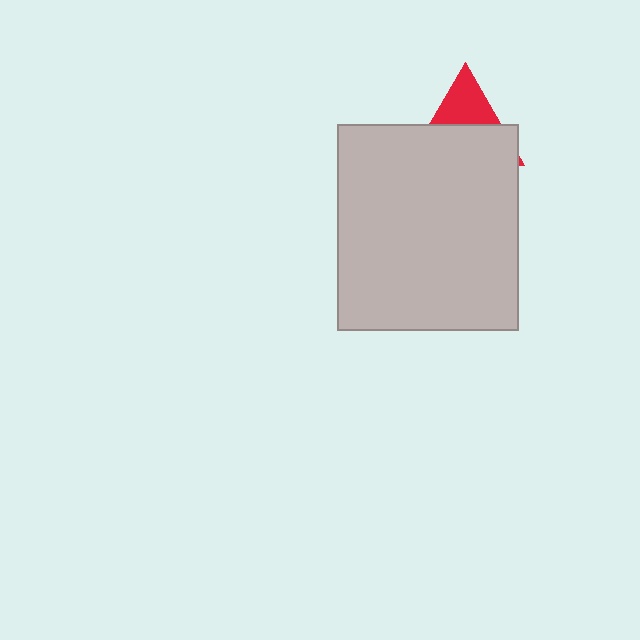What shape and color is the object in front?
The object in front is a light gray rectangle.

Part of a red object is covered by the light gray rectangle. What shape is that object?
It is a triangle.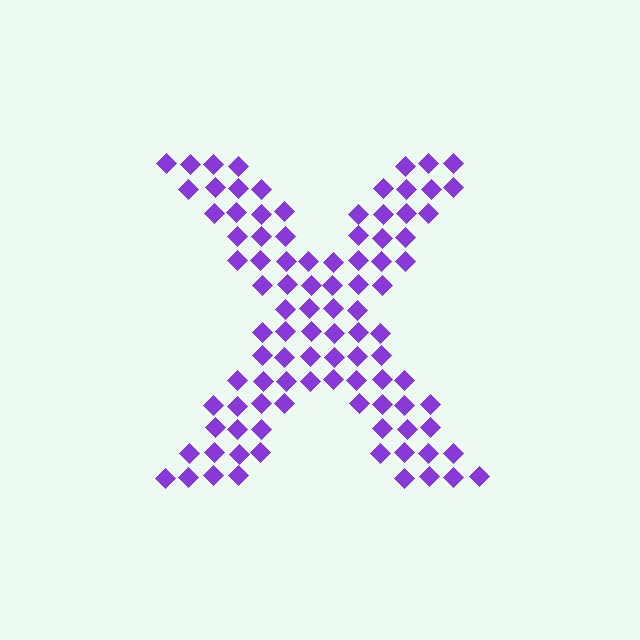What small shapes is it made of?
It is made of small diamonds.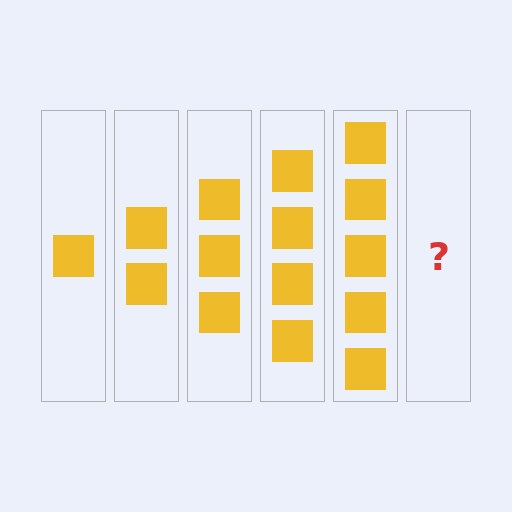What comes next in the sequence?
The next element should be 6 squares.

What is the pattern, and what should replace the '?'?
The pattern is that each step adds one more square. The '?' should be 6 squares.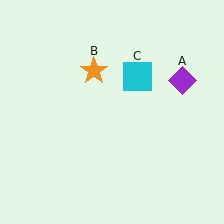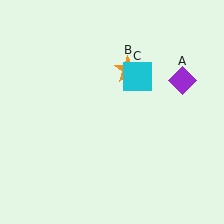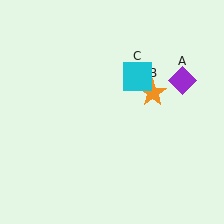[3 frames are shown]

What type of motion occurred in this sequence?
The orange star (object B) rotated clockwise around the center of the scene.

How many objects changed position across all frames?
1 object changed position: orange star (object B).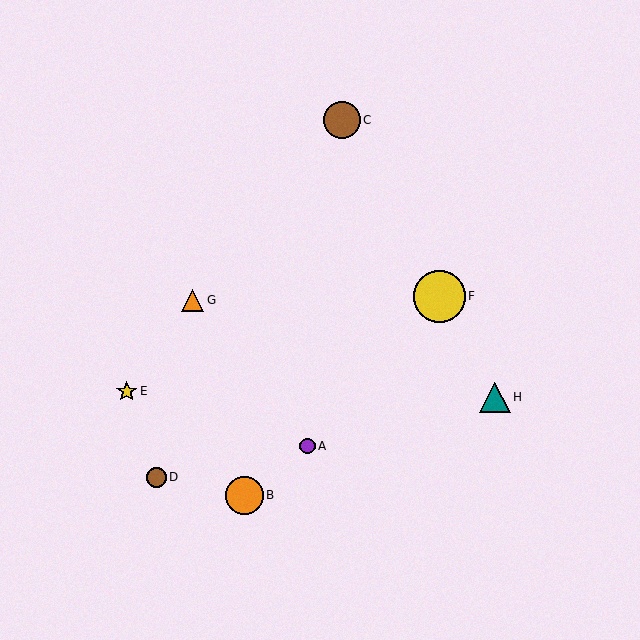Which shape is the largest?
The yellow circle (labeled F) is the largest.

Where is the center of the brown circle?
The center of the brown circle is at (156, 477).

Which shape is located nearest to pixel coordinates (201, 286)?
The orange triangle (labeled G) at (193, 300) is nearest to that location.